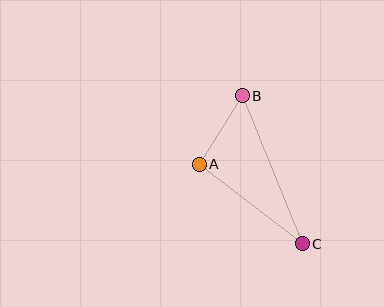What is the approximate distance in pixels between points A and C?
The distance between A and C is approximately 130 pixels.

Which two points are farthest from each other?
Points B and C are farthest from each other.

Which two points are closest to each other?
Points A and B are closest to each other.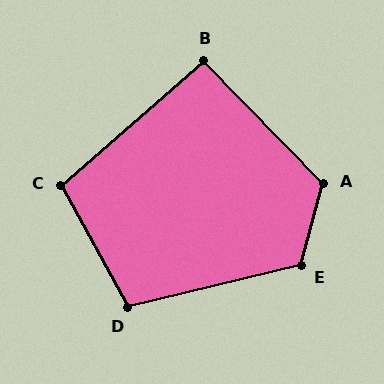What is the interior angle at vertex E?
Approximately 119 degrees (obtuse).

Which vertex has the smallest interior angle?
B, at approximately 93 degrees.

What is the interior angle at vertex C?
Approximately 102 degrees (obtuse).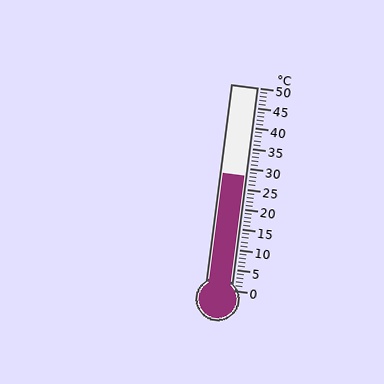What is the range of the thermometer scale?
The thermometer scale ranges from 0°C to 50°C.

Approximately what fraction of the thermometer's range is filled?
The thermometer is filled to approximately 55% of its range.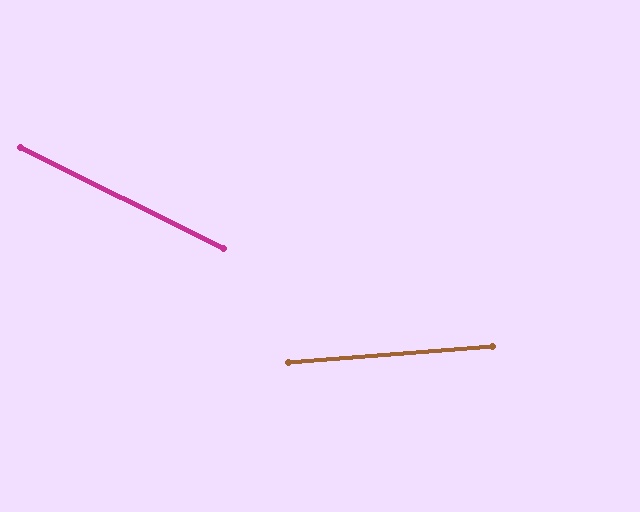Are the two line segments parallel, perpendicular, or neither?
Neither parallel nor perpendicular — they differ by about 31°.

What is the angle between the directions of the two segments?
Approximately 31 degrees.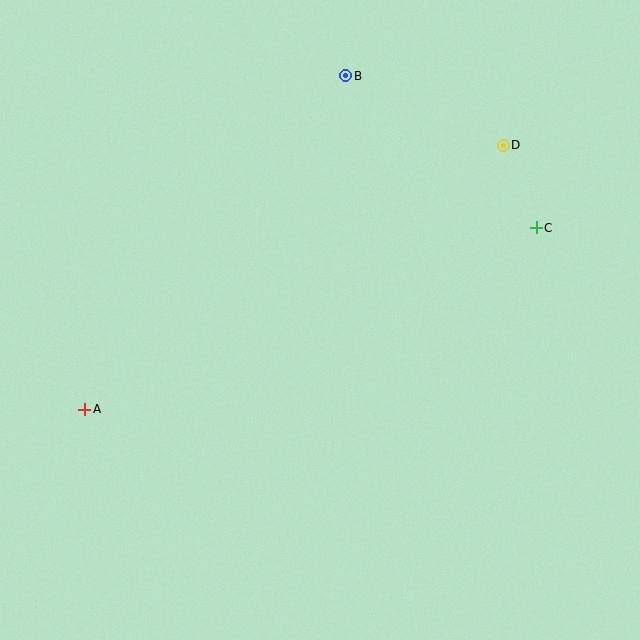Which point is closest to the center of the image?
Point C at (536, 228) is closest to the center.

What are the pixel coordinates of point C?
Point C is at (536, 228).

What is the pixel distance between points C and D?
The distance between C and D is 89 pixels.